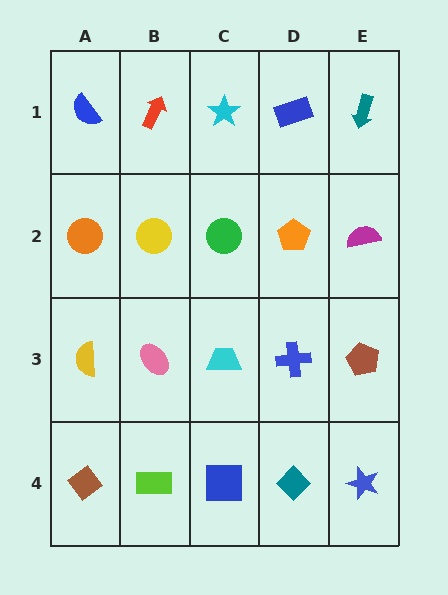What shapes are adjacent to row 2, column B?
A red arrow (row 1, column B), a pink ellipse (row 3, column B), an orange circle (row 2, column A), a green circle (row 2, column C).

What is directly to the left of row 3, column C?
A pink ellipse.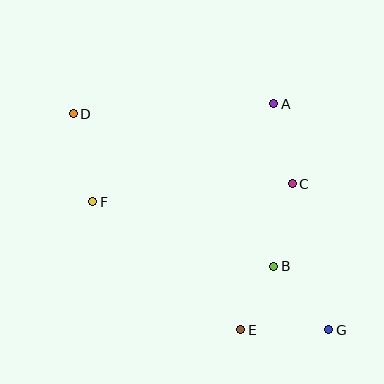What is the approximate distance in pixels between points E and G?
The distance between E and G is approximately 88 pixels.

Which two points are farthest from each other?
Points D and G are farthest from each other.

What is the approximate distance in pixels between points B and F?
The distance between B and F is approximately 192 pixels.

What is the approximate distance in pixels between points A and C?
The distance between A and C is approximately 83 pixels.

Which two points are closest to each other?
Points B and E are closest to each other.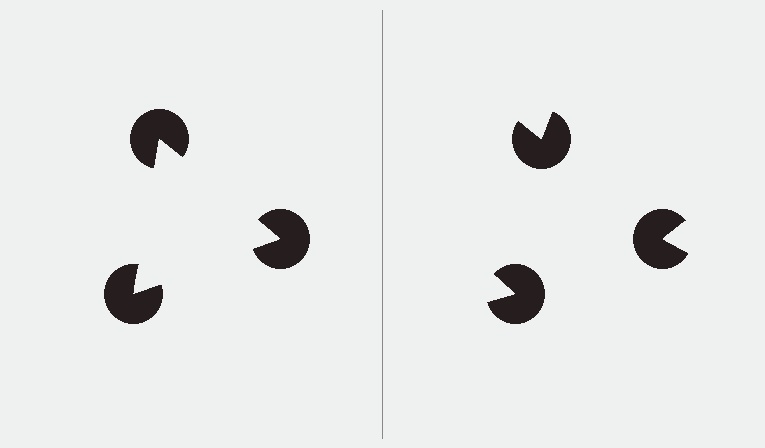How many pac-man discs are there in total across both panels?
6 — 3 on each side.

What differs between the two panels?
The pac-man discs are positioned identically on both sides; only the wedge orientations differ. On the left they align to a triangle; on the right they are misaligned.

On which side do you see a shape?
An illusory triangle appears on the left side. On the right side the wedge cuts are rotated, so no coherent shape forms.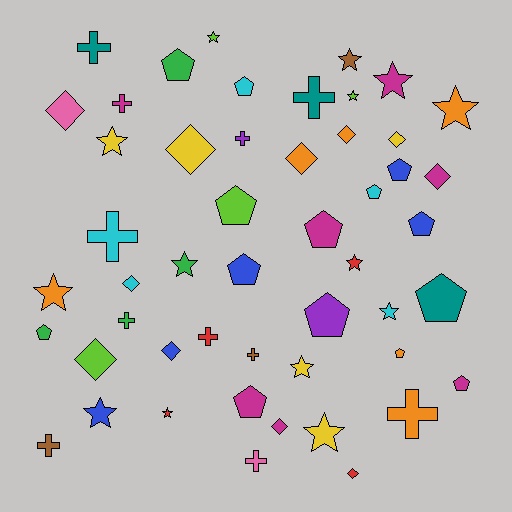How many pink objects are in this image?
There are 2 pink objects.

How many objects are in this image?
There are 50 objects.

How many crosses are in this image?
There are 11 crosses.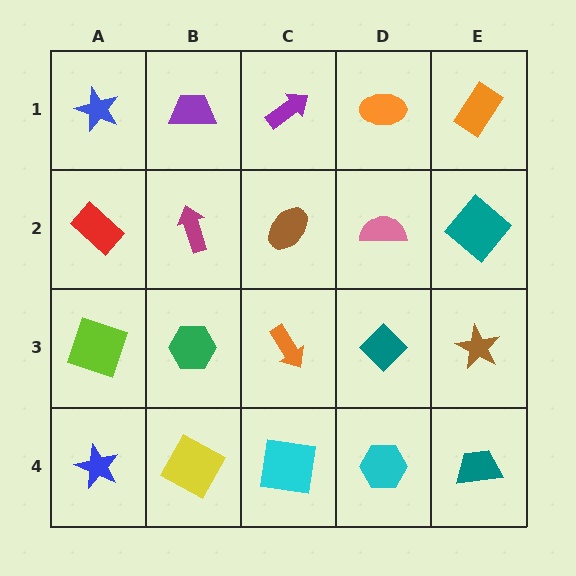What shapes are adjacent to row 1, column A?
A red rectangle (row 2, column A), a purple trapezoid (row 1, column B).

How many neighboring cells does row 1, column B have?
3.